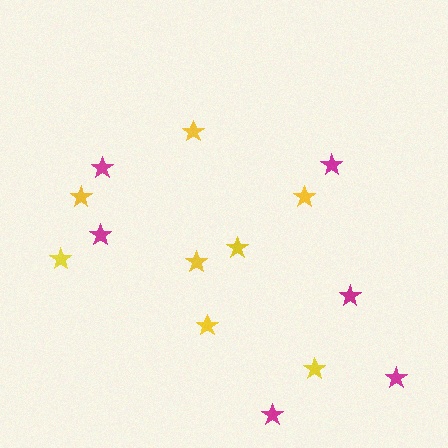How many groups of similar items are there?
There are 2 groups: one group of yellow stars (8) and one group of magenta stars (6).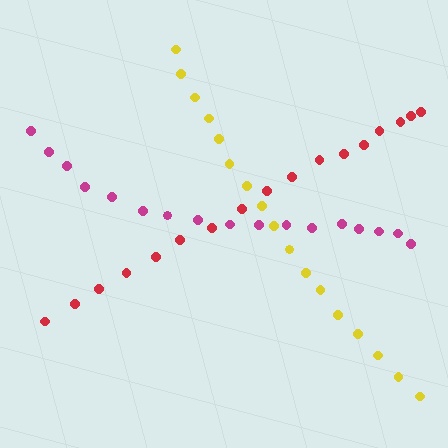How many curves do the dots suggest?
There are 3 distinct paths.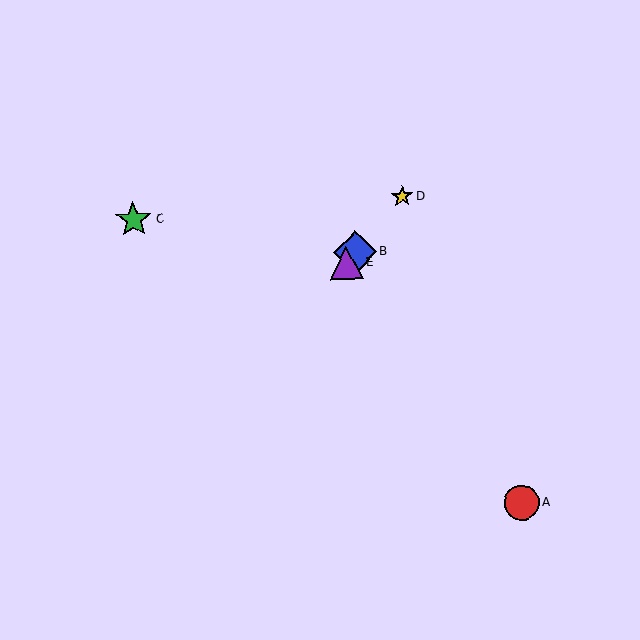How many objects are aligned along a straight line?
3 objects (B, D, E) are aligned along a straight line.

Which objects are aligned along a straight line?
Objects B, D, E are aligned along a straight line.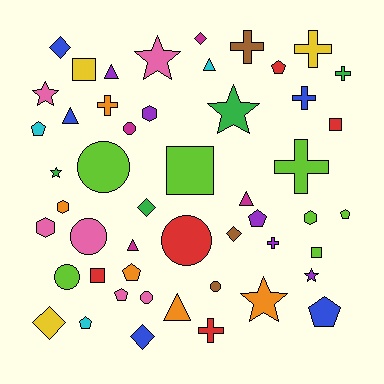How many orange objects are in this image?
There are 5 orange objects.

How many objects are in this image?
There are 50 objects.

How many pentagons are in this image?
There are 8 pentagons.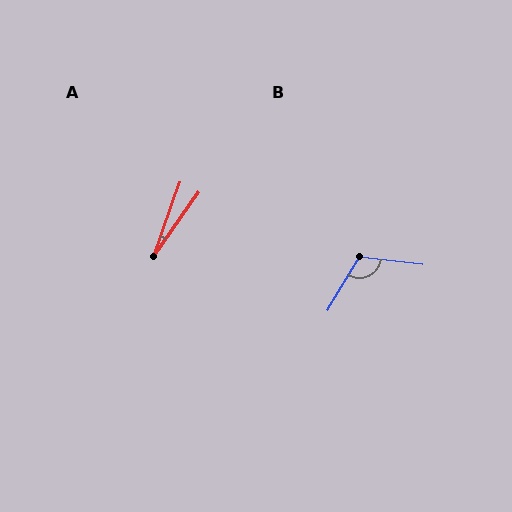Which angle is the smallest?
A, at approximately 16 degrees.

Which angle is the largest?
B, at approximately 114 degrees.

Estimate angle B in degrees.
Approximately 114 degrees.